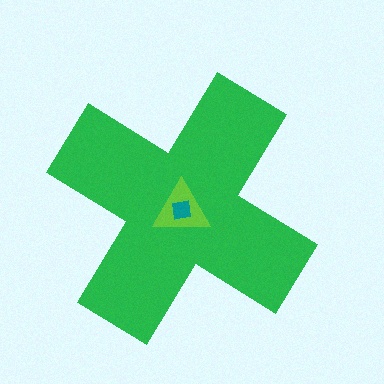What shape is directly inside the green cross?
The lime triangle.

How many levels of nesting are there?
3.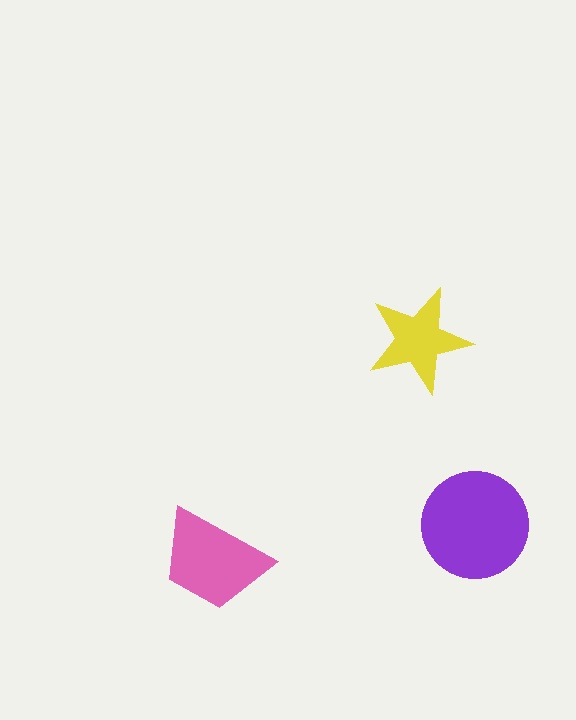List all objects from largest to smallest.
The purple circle, the pink trapezoid, the yellow star.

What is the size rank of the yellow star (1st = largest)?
3rd.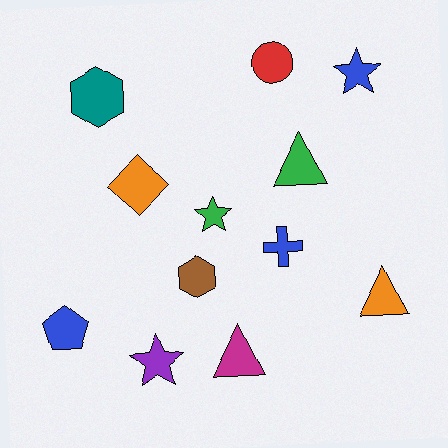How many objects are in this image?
There are 12 objects.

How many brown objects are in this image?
There is 1 brown object.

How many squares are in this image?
There are no squares.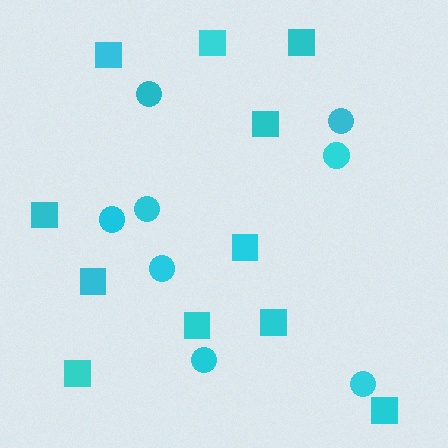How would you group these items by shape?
There are 2 groups: one group of circles (8) and one group of squares (11).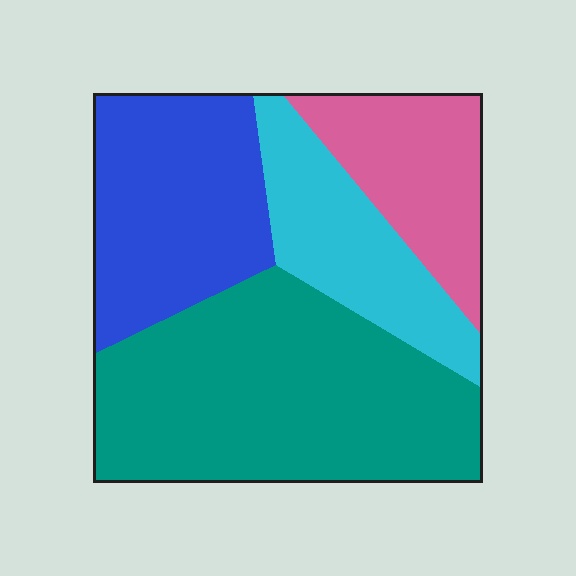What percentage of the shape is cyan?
Cyan covers 17% of the shape.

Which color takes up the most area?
Teal, at roughly 40%.